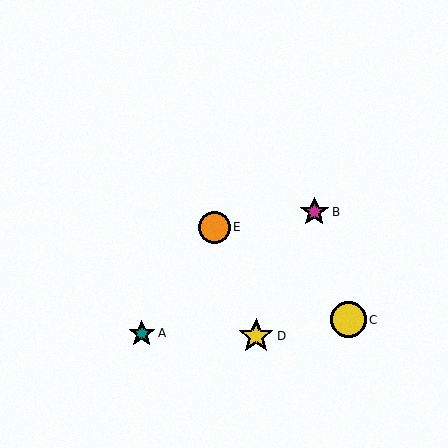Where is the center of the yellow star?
The center of the yellow star is at (256, 336).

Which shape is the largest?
The yellow circle (labeled C) is the largest.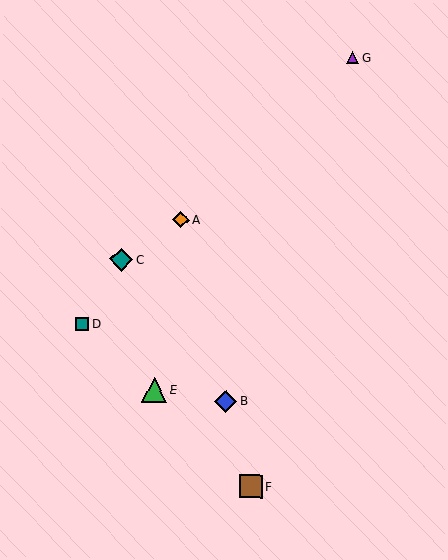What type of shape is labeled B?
Shape B is a blue diamond.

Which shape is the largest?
The green triangle (labeled E) is the largest.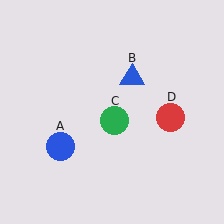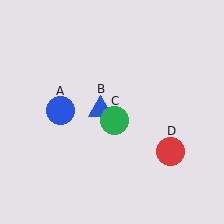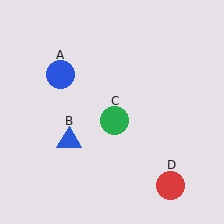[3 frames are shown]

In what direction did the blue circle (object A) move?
The blue circle (object A) moved up.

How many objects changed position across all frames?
3 objects changed position: blue circle (object A), blue triangle (object B), red circle (object D).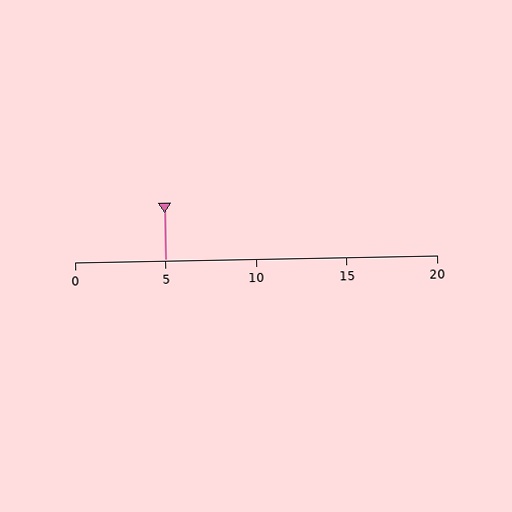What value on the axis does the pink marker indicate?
The marker indicates approximately 5.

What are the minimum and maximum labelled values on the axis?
The axis runs from 0 to 20.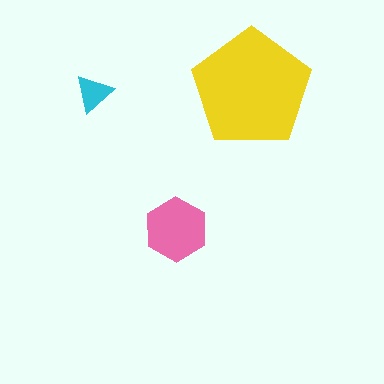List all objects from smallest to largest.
The cyan triangle, the pink hexagon, the yellow pentagon.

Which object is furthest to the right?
The yellow pentagon is rightmost.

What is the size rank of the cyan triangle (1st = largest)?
3rd.